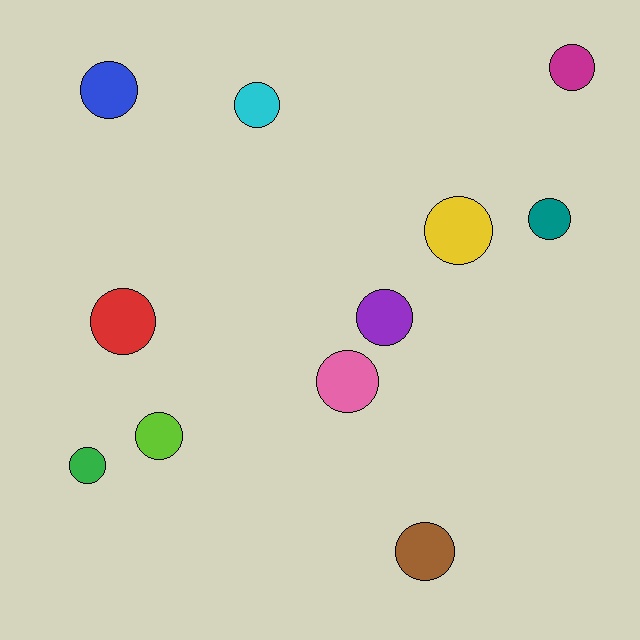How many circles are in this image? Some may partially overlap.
There are 11 circles.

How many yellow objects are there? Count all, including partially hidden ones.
There is 1 yellow object.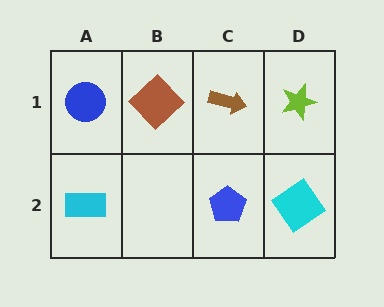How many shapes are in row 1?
4 shapes.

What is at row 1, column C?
A brown arrow.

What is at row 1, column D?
A lime star.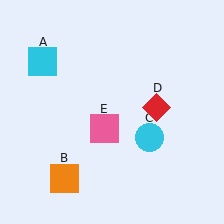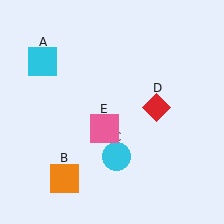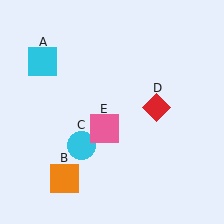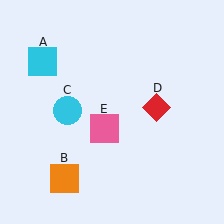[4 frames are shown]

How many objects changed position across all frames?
1 object changed position: cyan circle (object C).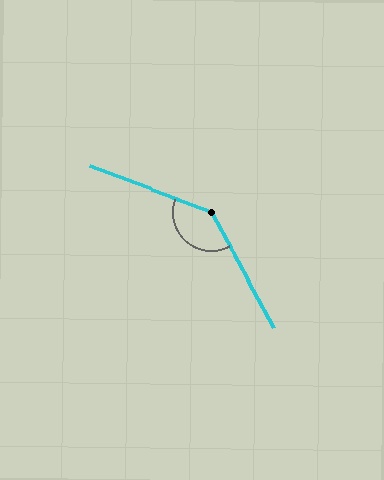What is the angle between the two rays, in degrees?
Approximately 139 degrees.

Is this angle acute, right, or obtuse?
It is obtuse.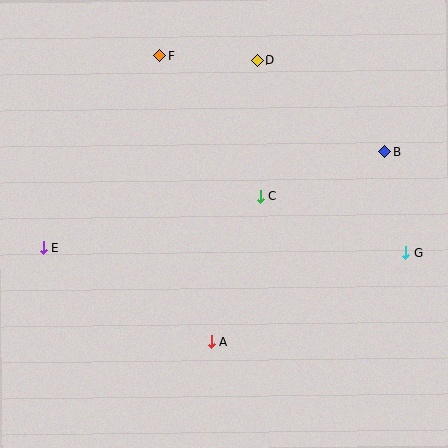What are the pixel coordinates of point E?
Point E is at (43, 248).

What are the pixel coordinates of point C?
Point C is at (260, 197).